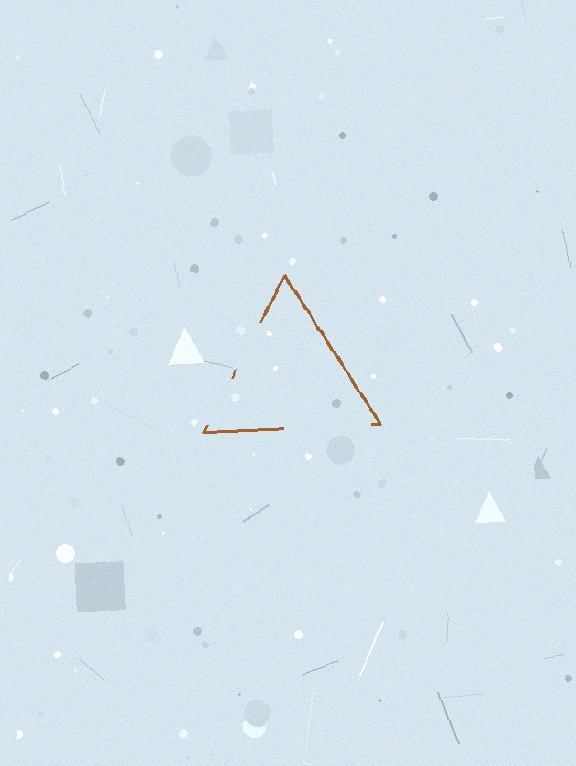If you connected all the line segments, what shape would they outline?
They would outline a triangle.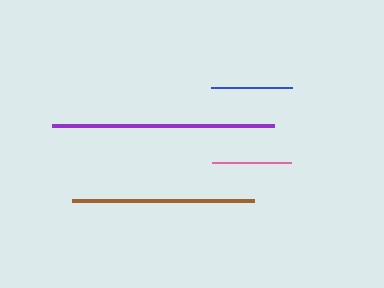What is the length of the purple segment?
The purple segment is approximately 222 pixels long.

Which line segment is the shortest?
The pink line is the shortest at approximately 78 pixels.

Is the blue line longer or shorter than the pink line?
The blue line is longer than the pink line.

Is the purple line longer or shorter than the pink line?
The purple line is longer than the pink line.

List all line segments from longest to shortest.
From longest to shortest: purple, brown, blue, pink.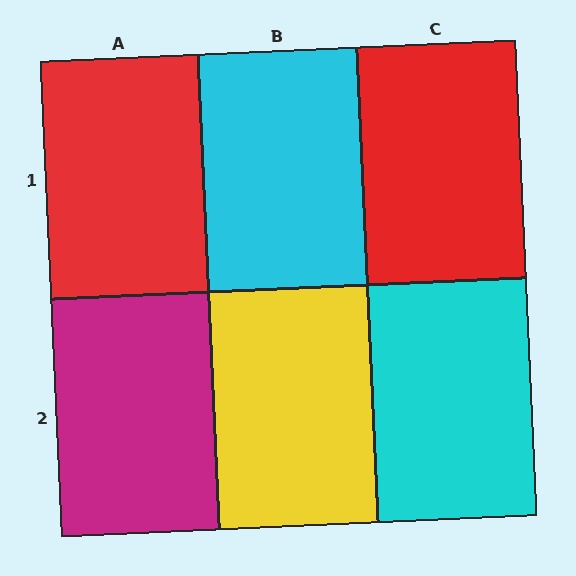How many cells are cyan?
2 cells are cyan.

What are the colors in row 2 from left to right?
Magenta, yellow, cyan.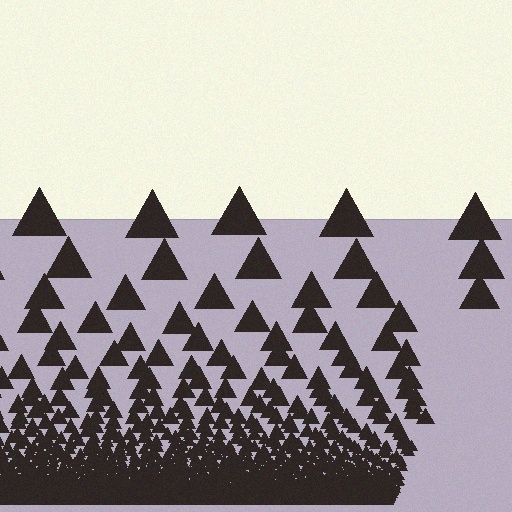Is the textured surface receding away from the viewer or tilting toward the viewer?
The surface appears to tilt toward the viewer. Texture elements get larger and sparser toward the top.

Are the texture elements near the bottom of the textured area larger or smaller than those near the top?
Smaller. The gradient is inverted — elements near the bottom are smaller and denser.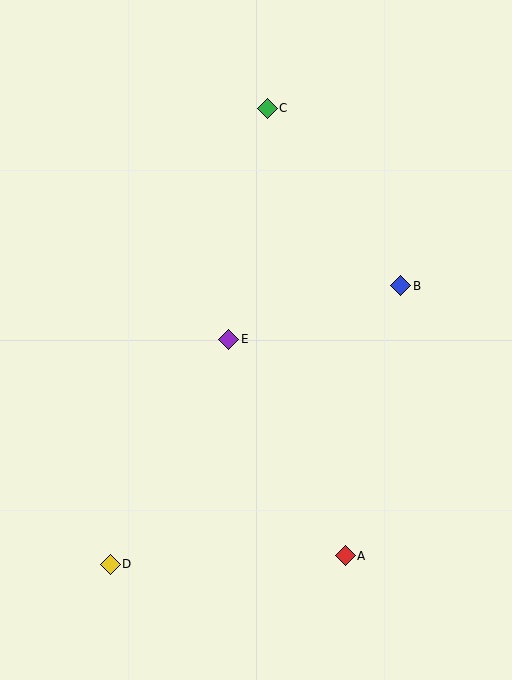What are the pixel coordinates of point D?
Point D is at (110, 564).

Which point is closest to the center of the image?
Point E at (229, 340) is closest to the center.